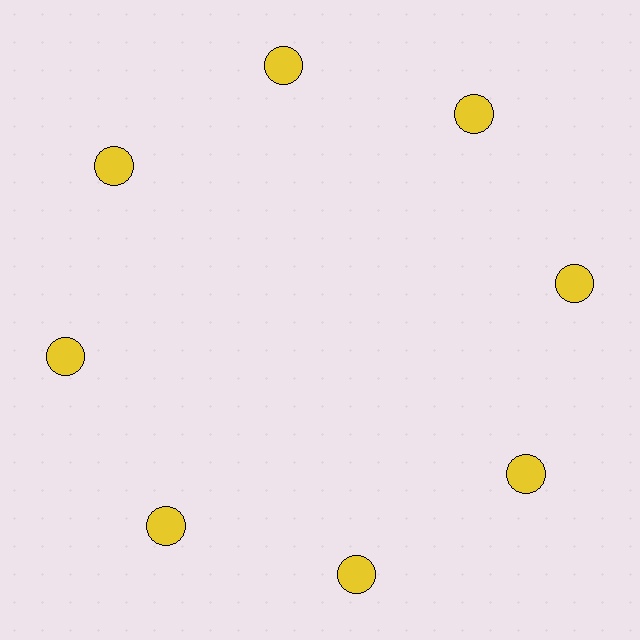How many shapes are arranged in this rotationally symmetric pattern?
There are 8 shapes, arranged in 8 groups of 1.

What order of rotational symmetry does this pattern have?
This pattern has 8-fold rotational symmetry.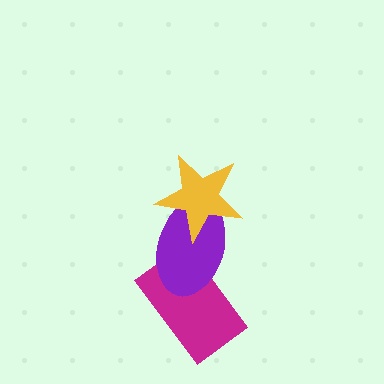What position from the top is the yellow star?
The yellow star is 1st from the top.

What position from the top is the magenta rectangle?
The magenta rectangle is 3rd from the top.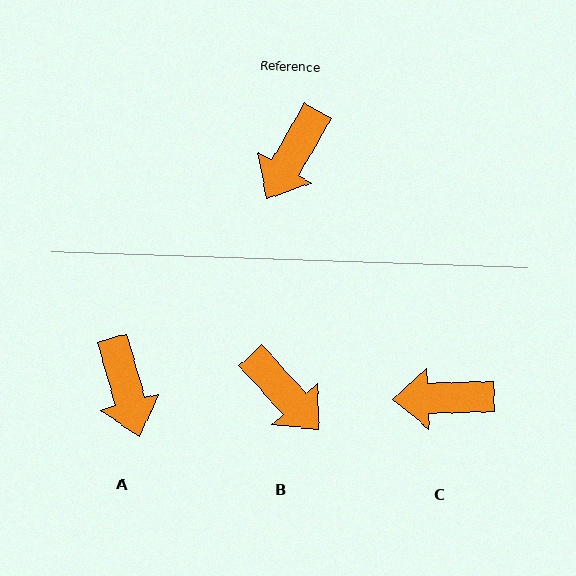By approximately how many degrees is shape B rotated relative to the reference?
Approximately 73 degrees counter-clockwise.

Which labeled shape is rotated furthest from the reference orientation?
B, about 73 degrees away.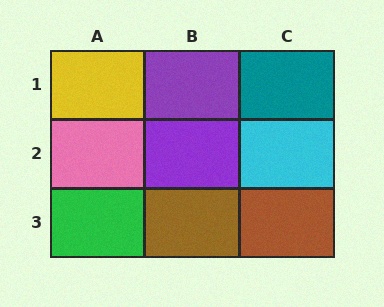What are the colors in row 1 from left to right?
Yellow, purple, teal.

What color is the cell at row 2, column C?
Cyan.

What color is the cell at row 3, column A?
Green.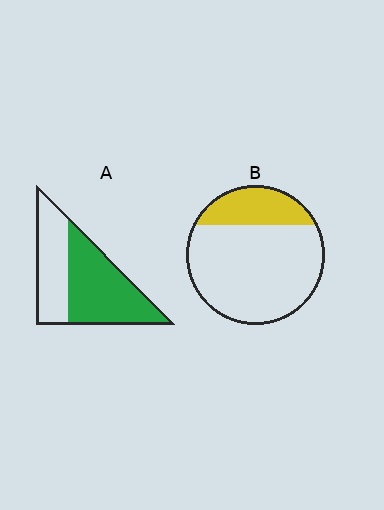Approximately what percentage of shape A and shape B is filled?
A is approximately 60% and B is approximately 25%.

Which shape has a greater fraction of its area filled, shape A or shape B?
Shape A.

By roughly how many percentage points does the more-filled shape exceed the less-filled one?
By roughly 35 percentage points (A over B).